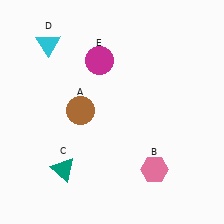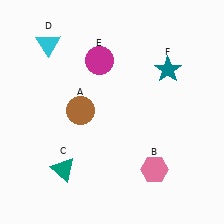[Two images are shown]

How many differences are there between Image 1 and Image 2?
There is 1 difference between the two images.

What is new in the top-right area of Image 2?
A teal star (F) was added in the top-right area of Image 2.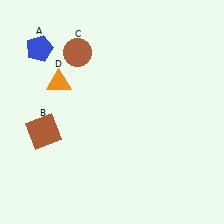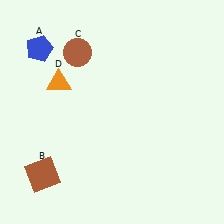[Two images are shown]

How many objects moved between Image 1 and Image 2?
1 object moved between the two images.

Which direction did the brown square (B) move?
The brown square (B) moved down.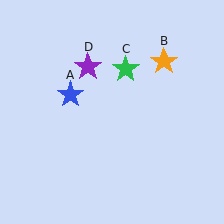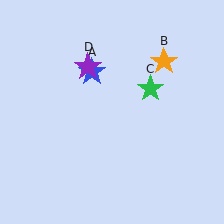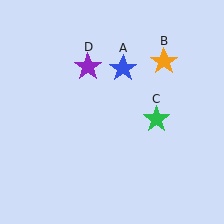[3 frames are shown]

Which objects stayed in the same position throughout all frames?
Orange star (object B) and purple star (object D) remained stationary.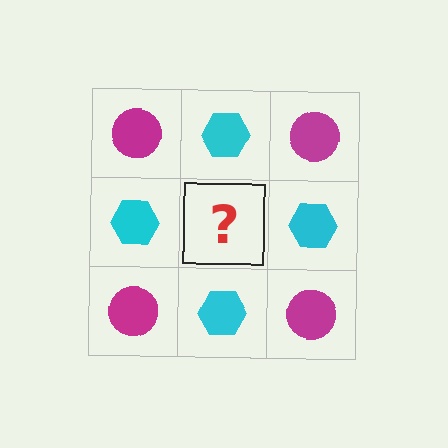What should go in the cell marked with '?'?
The missing cell should contain a magenta circle.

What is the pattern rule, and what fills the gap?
The rule is that it alternates magenta circle and cyan hexagon in a checkerboard pattern. The gap should be filled with a magenta circle.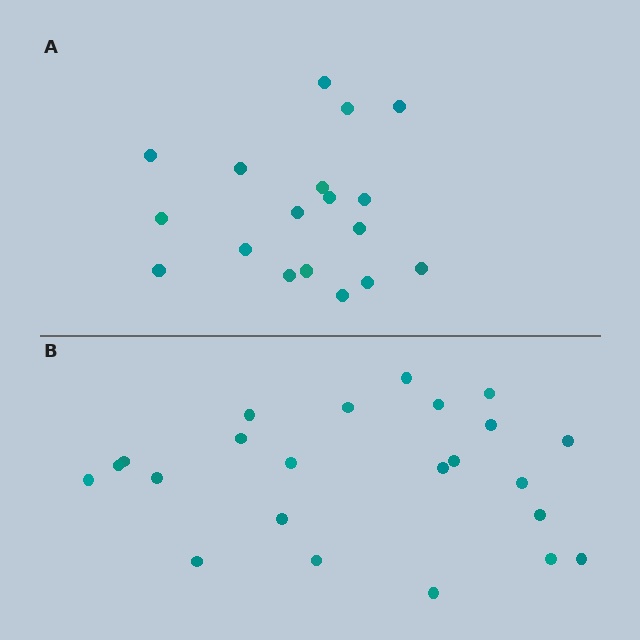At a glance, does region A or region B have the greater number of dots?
Region B (the bottom region) has more dots.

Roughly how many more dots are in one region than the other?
Region B has about 5 more dots than region A.